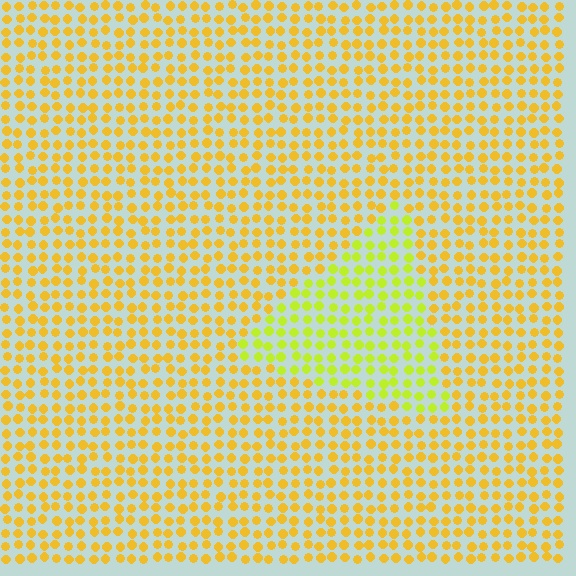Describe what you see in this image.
The image is filled with small yellow elements in a uniform arrangement. A triangle-shaped region is visible where the elements are tinted to a slightly different hue, forming a subtle color boundary.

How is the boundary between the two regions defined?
The boundary is defined purely by a slight shift in hue (about 31 degrees). Spacing, size, and orientation are identical on both sides.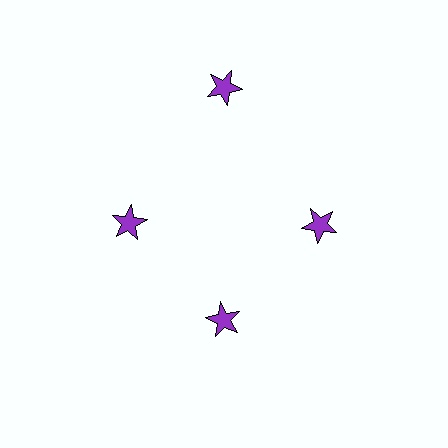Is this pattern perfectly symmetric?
No. The 4 purple stars are arranged in a ring, but one element near the 12 o'clock position is pushed outward from the center, breaking the 4-fold rotational symmetry.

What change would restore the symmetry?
The symmetry would be restored by moving it inward, back onto the ring so that all 4 stars sit at equal angles and equal distance from the center.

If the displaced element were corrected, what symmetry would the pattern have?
It would have 4-fold rotational symmetry — the pattern would map onto itself every 90 degrees.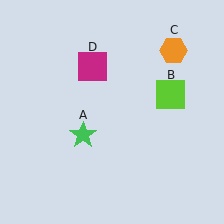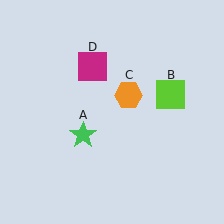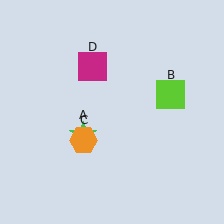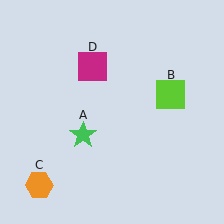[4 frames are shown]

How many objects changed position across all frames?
1 object changed position: orange hexagon (object C).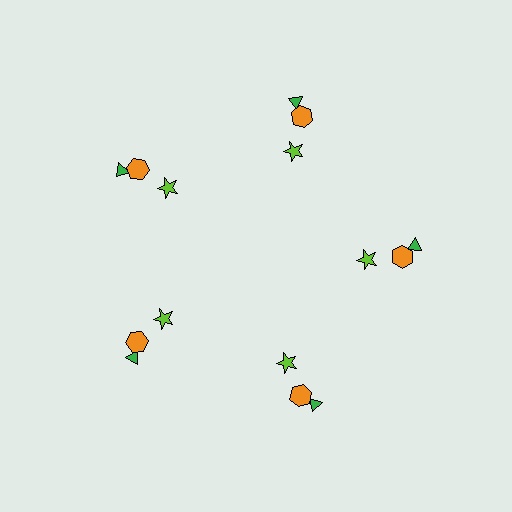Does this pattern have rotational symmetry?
Yes, this pattern has 5-fold rotational symmetry. It looks the same after rotating 72 degrees around the center.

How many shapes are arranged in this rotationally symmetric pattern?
There are 15 shapes, arranged in 5 groups of 3.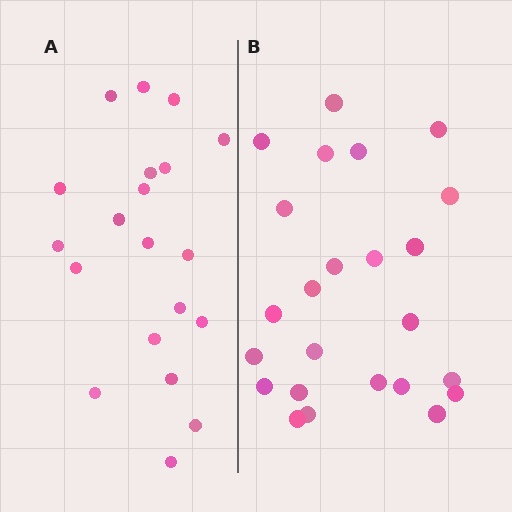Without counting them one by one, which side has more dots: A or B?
Region B (the right region) has more dots.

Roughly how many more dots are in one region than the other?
Region B has about 4 more dots than region A.